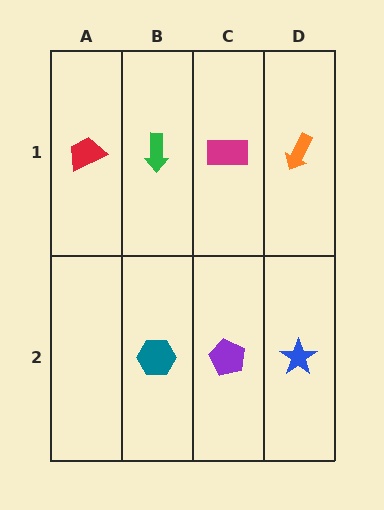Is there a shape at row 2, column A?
No, that cell is empty.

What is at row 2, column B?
A teal hexagon.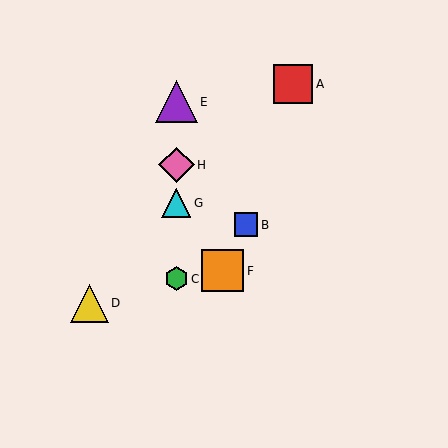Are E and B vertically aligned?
No, E is at x≈176 and B is at x≈246.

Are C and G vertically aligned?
Yes, both are at x≈176.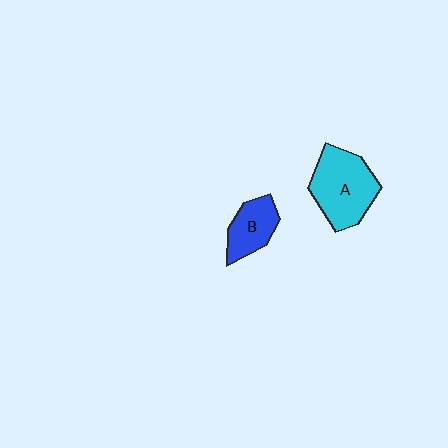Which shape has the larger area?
Shape A (cyan).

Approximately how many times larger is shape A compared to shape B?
Approximately 1.7 times.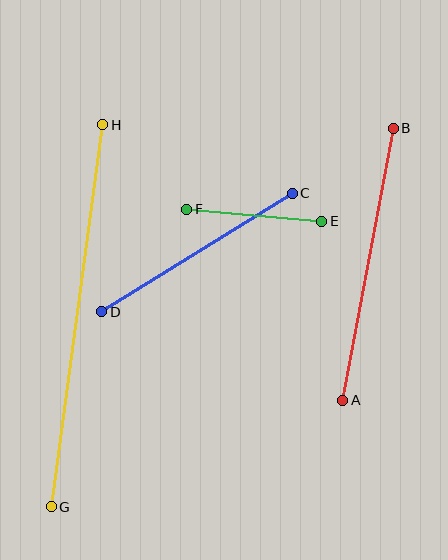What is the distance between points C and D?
The distance is approximately 224 pixels.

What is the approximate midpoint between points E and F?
The midpoint is at approximately (254, 215) pixels.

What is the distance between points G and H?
The distance is approximately 385 pixels.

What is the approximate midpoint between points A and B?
The midpoint is at approximately (368, 264) pixels.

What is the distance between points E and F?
The distance is approximately 135 pixels.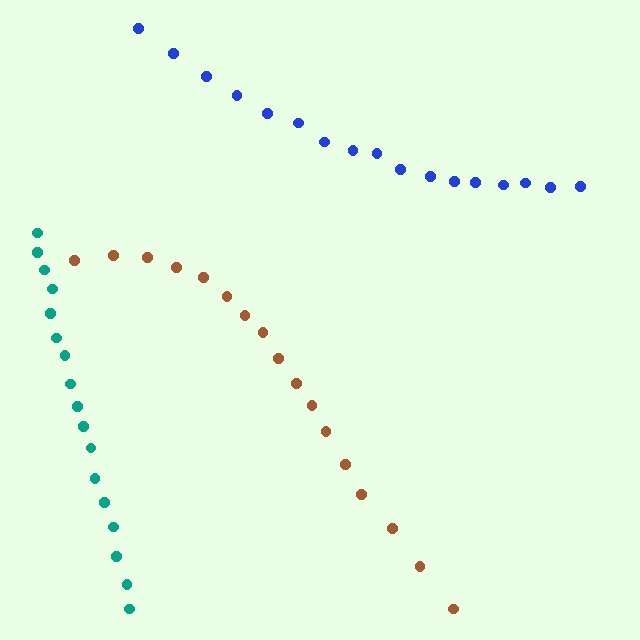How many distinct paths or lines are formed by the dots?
There are 3 distinct paths.